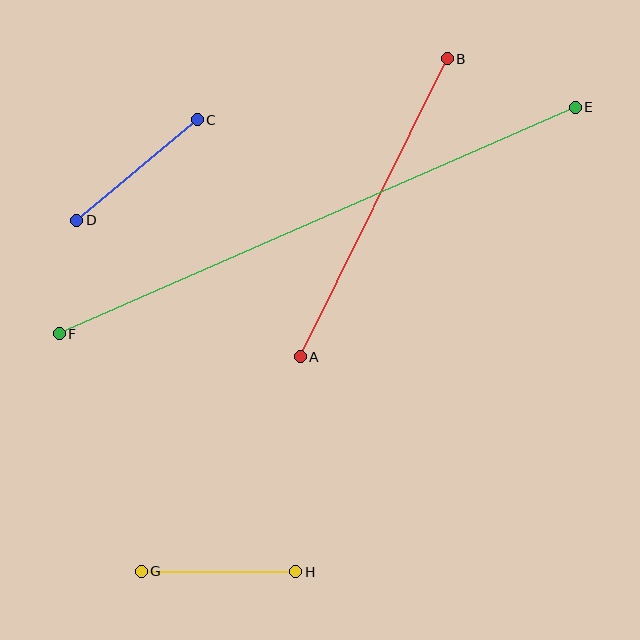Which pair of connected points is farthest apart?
Points E and F are farthest apart.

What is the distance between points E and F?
The distance is approximately 563 pixels.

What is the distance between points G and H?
The distance is approximately 155 pixels.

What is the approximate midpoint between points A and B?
The midpoint is at approximately (374, 208) pixels.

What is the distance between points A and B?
The distance is approximately 332 pixels.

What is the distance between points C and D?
The distance is approximately 157 pixels.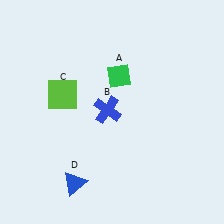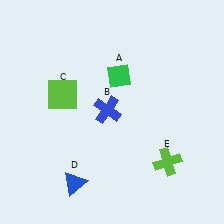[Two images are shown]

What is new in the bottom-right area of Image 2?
A lime cross (E) was added in the bottom-right area of Image 2.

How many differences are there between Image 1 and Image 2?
There is 1 difference between the two images.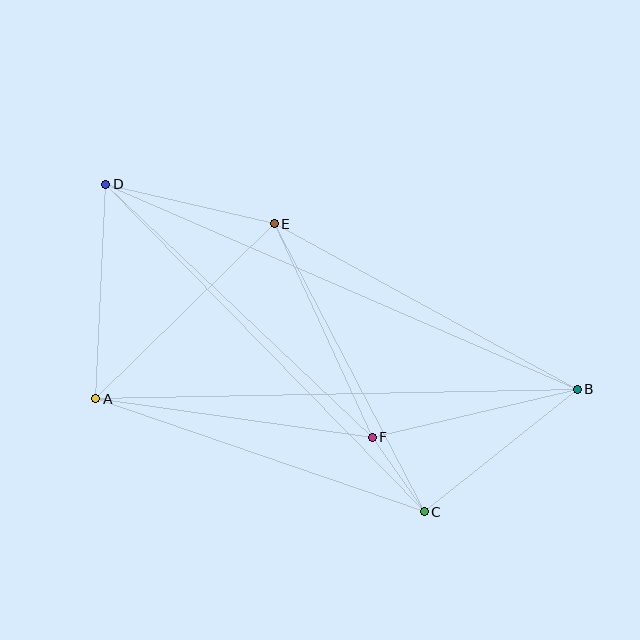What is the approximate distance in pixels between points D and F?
The distance between D and F is approximately 367 pixels.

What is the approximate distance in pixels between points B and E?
The distance between B and E is approximately 345 pixels.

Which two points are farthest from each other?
Points B and D are farthest from each other.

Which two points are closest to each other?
Points C and F are closest to each other.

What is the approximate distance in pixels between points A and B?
The distance between A and B is approximately 482 pixels.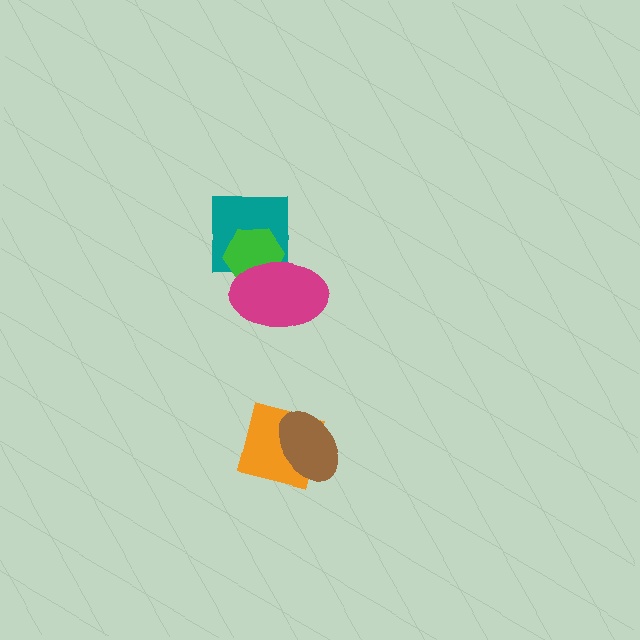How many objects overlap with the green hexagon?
2 objects overlap with the green hexagon.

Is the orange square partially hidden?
Yes, it is partially covered by another shape.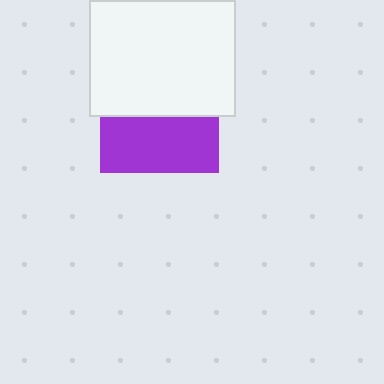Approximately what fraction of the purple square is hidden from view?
Roughly 53% of the purple square is hidden behind the white rectangle.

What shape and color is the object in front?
The object in front is a white rectangle.